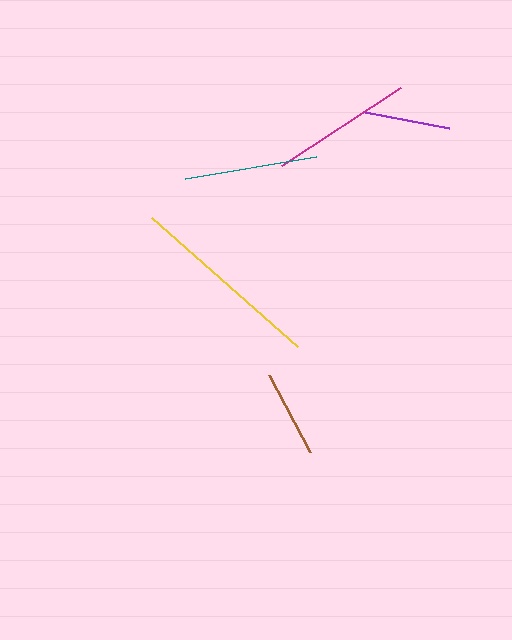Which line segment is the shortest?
The purple line is the shortest at approximately 86 pixels.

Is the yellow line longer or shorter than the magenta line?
The yellow line is longer than the magenta line.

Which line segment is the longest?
The yellow line is the longest at approximately 196 pixels.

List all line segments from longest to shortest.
From longest to shortest: yellow, magenta, teal, brown, purple.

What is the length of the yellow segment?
The yellow segment is approximately 196 pixels long.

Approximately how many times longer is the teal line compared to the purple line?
The teal line is approximately 1.5 times the length of the purple line.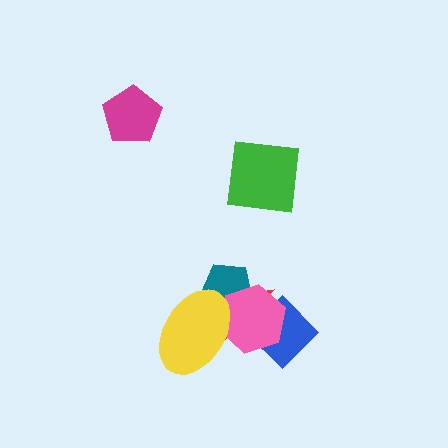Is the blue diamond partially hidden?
Yes, it is partially covered by another shape.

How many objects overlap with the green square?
0 objects overlap with the green square.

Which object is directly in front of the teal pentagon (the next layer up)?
The pink hexagon is directly in front of the teal pentagon.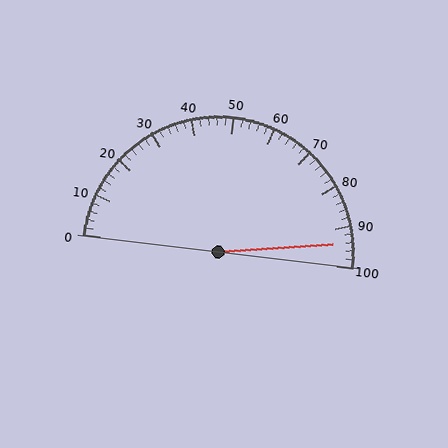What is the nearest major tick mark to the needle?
The nearest major tick mark is 90.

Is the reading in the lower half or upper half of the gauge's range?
The reading is in the upper half of the range (0 to 100).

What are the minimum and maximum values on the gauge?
The gauge ranges from 0 to 100.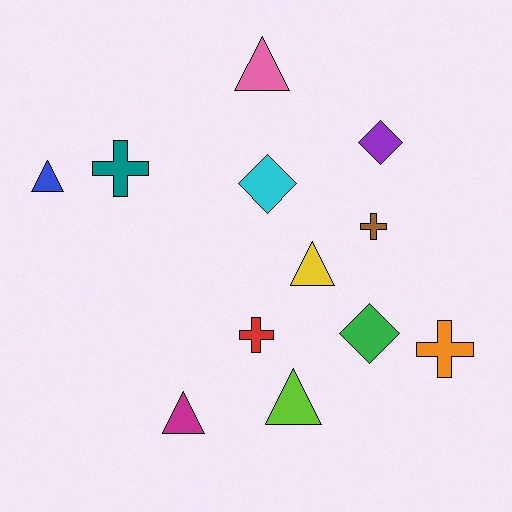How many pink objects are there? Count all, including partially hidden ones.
There is 1 pink object.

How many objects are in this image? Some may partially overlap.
There are 12 objects.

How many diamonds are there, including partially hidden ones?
There are 3 diamonds.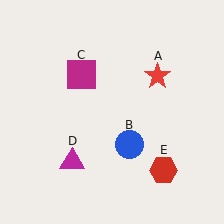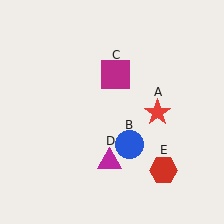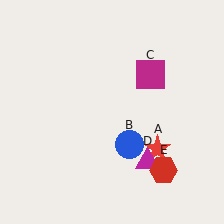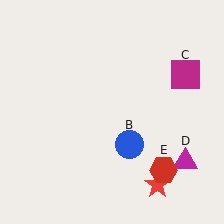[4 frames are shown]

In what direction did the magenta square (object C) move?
The magenta square (object C) moved right.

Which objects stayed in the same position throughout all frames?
Blue circle (object B) and red hexagon (object E) remained stationary.